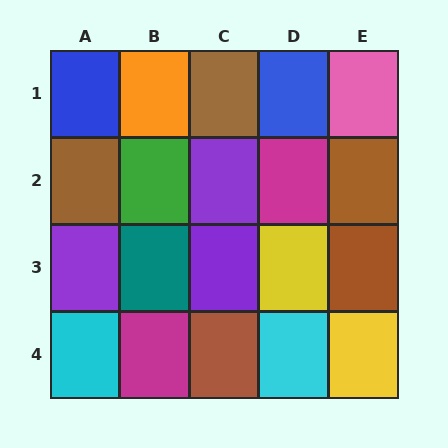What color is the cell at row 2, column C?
Purple.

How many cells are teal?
1 cell is teal.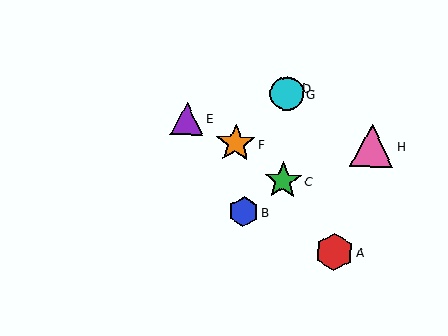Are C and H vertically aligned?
No, C is at x≈283 and H is at x≈372.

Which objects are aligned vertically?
Objects C, D, G are aligned vertically.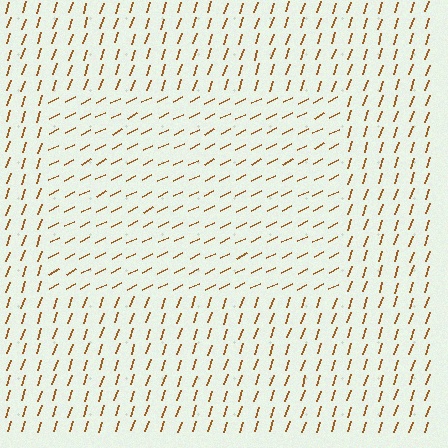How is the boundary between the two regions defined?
The boundary is defined purely by a change in line orientation (approximately 45 degrees difference). All lines are the same color and thickness.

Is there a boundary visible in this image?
Yes, there is a texture boundary formed by a change in line orientation.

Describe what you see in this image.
The image is filled with small brown line segments. A rectangle region in the image has lines oriented differently from the surrounding lines, creating a visible texture boundary.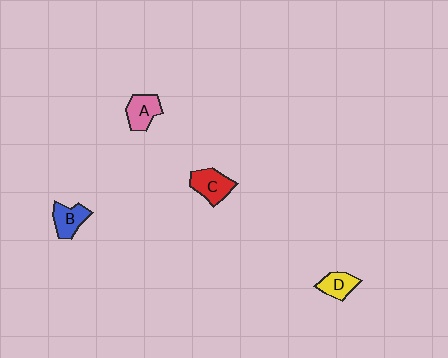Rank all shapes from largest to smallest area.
From largest to smallest: C (red), A (pink), B (blue), D (yellow).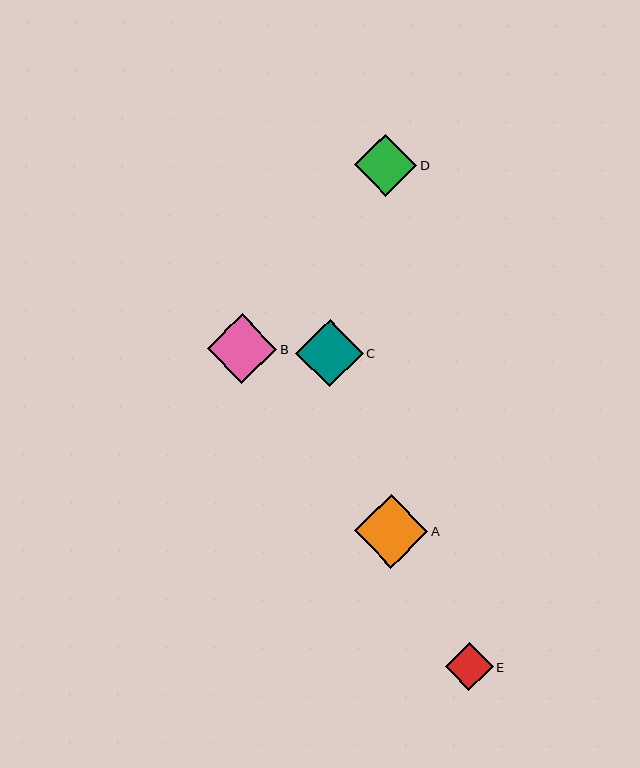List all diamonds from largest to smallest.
From largest to smallest: A, B, C, D, E.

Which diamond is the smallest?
Diamond E is the smallest with a size of approximately 48 pixels.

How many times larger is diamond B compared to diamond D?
Diamond B is approximately 1.1 times the size of diamond D.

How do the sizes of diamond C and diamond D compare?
Diamond C and diamond D are approximately the same size.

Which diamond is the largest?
Diamond A is the largest with a size of approximately 74 pixels.